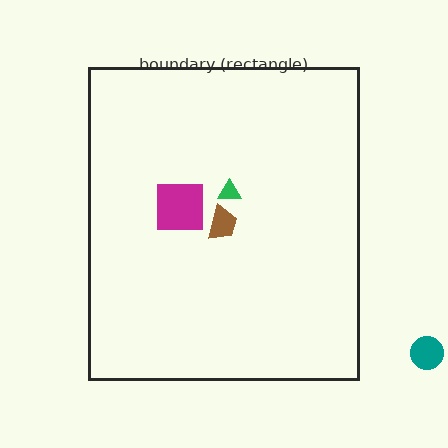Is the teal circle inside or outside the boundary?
Outside.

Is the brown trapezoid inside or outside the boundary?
Inside.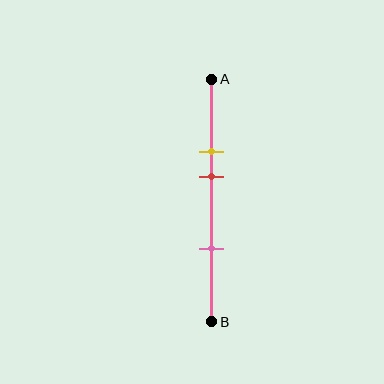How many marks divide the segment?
There are 3 marks dividing the segment.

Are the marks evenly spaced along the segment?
No, the marks are not evenly spaced.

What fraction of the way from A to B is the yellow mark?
The yellow mark is approximately 30% (0.3) of the way from A to B.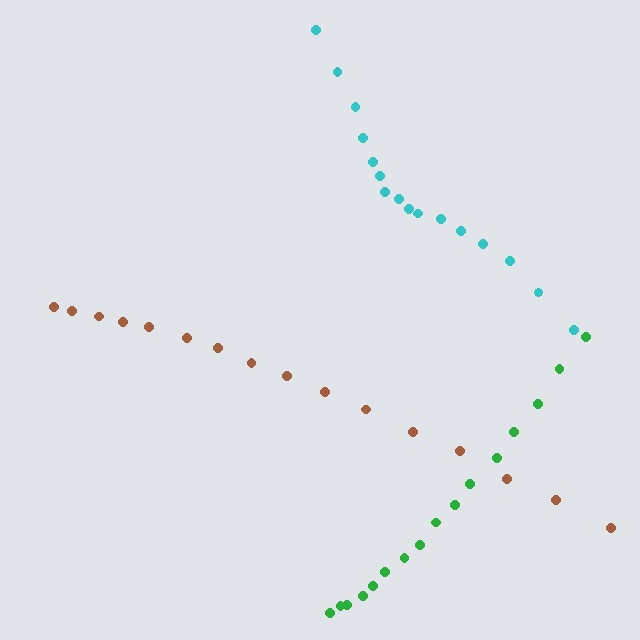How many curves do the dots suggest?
There are 3 distinct paths.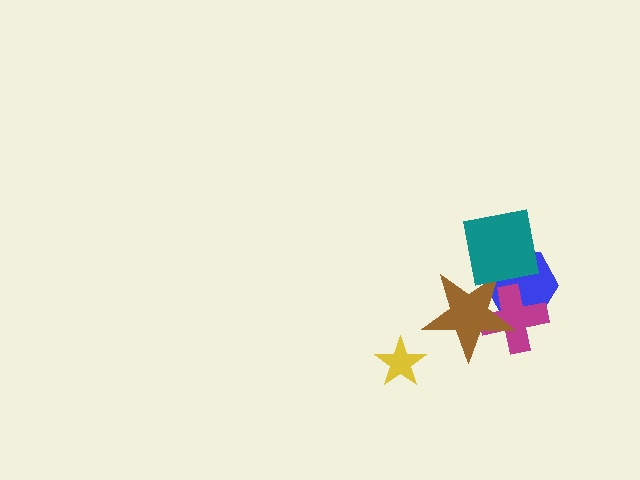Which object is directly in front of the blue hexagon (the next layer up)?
The magenta cross is directly in front of the blue hexagon.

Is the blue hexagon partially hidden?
Yes, it is partially covered by another shape.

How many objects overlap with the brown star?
3 objects overlap with the brown star.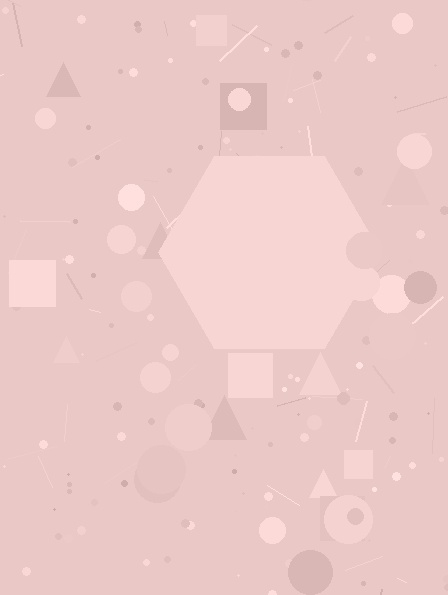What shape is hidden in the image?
A hexagon is hidden in the image.